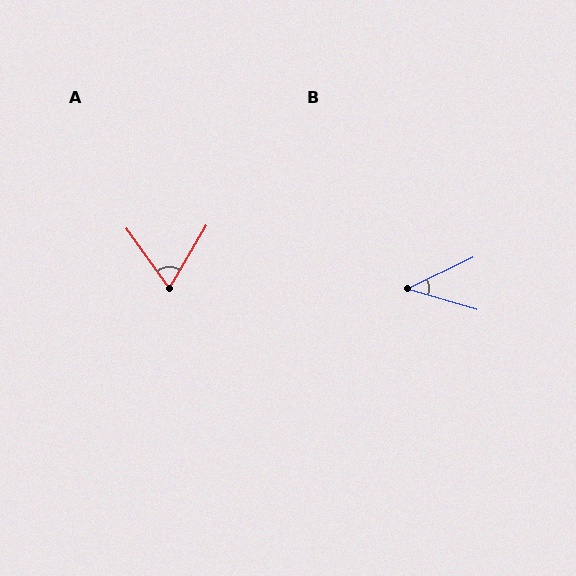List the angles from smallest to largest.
B (42°), A (66°).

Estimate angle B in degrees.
Approximately 42 degrees.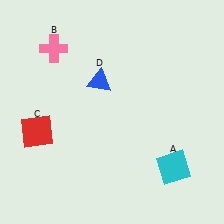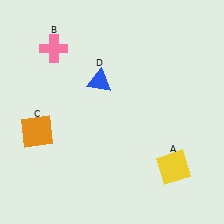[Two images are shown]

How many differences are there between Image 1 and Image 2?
There are 2 differences between the two images.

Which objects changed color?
A changed from cyan to yellow. C changed from red to orange.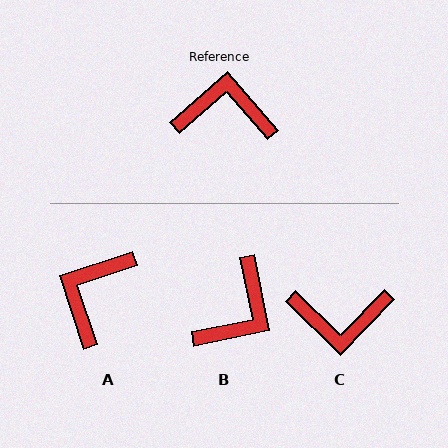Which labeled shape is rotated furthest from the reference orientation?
C, about 175 degrees away.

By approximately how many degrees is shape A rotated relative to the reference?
Approximately 67 degrees counter-clockwise.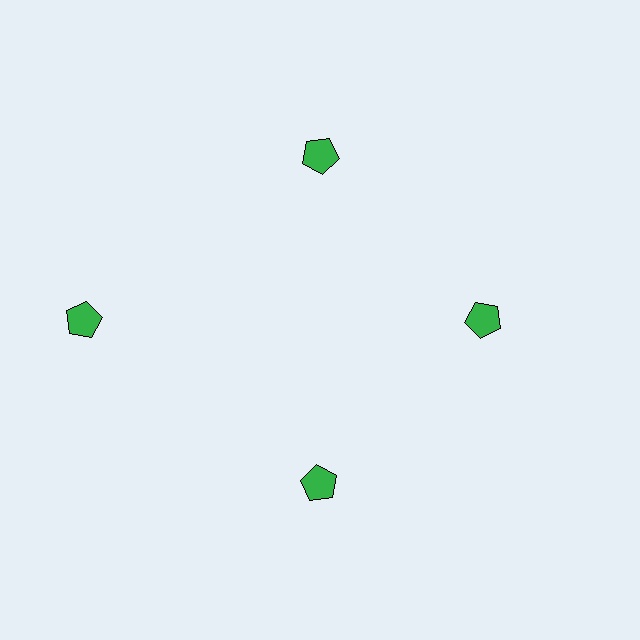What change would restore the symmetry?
The symmetry would be restored by moving it inward, back onto the ring so that all 4 pentagons sit at equal angles and equal distance from the center.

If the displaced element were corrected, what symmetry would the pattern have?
It would have 4-fold rotational symmetry — the pattern would map onto itself every 90 degrees.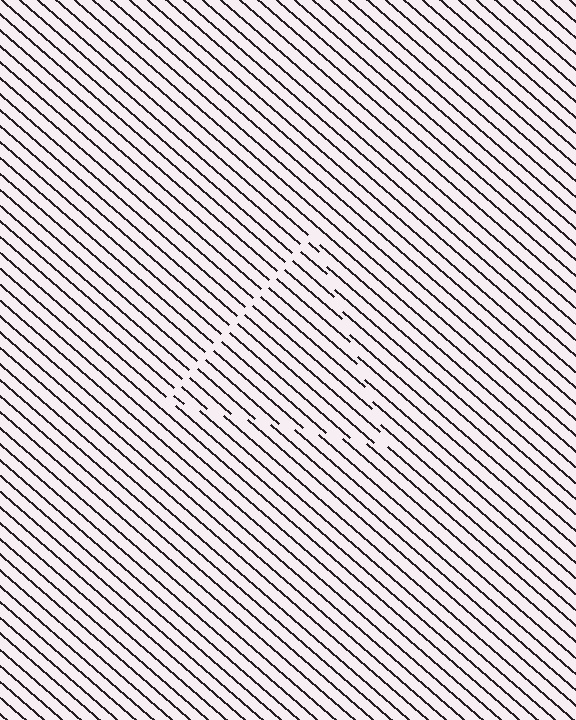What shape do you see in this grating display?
An illusory triangle. The interior of the shape contains the same grating, shifted by half a period — the contour is defined by the phase discontinuity where line-ends from the inner and outer gratings abut.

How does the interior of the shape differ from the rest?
The interior of the shape contains the same grating, shifted by half a period — the contour is defined by the phase discontinuity where line-ends from the inner and outer gratings abut.